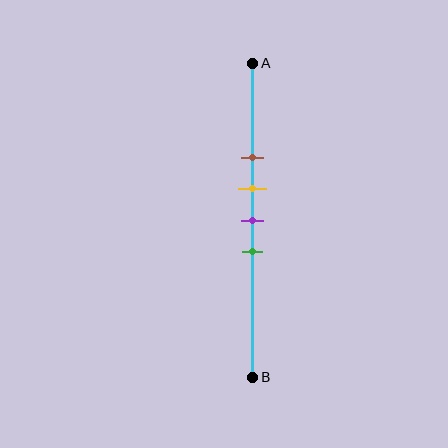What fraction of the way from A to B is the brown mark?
The brown mark is approximately 30% (0.3) of the way from A to B.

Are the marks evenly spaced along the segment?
Yes, the marks are approximately evenly spaced.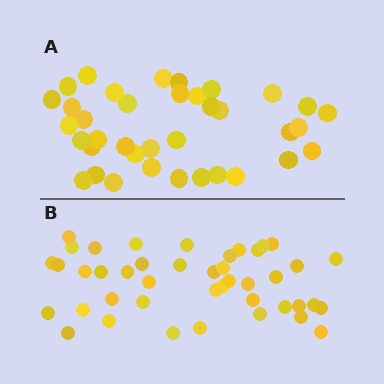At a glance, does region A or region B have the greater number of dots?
Region B (the bottom region) has more dots.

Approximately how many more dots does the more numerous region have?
Region B has about 6 more dots than region A.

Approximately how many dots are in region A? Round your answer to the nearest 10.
About 40 dots. (The exact count is 37, which rounds to 40.)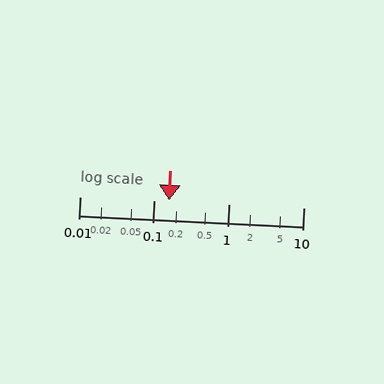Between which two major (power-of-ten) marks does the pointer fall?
The pointer is between 0.1 and 1.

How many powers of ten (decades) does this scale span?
The scale spans 3 decades, from 0.01 to 10.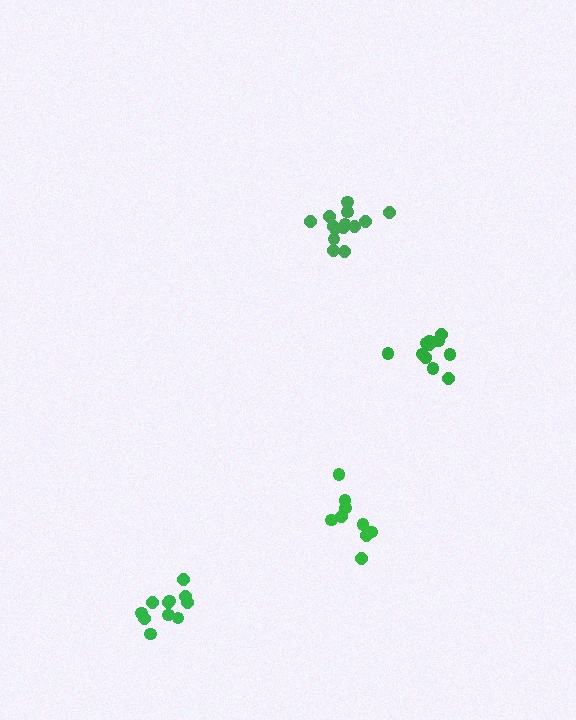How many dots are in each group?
Group 1: 11 dots, Group 2: 12 dots, Group 3: 9 dots, Group 4: 14 dots (46 total).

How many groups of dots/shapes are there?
There are 4 groups.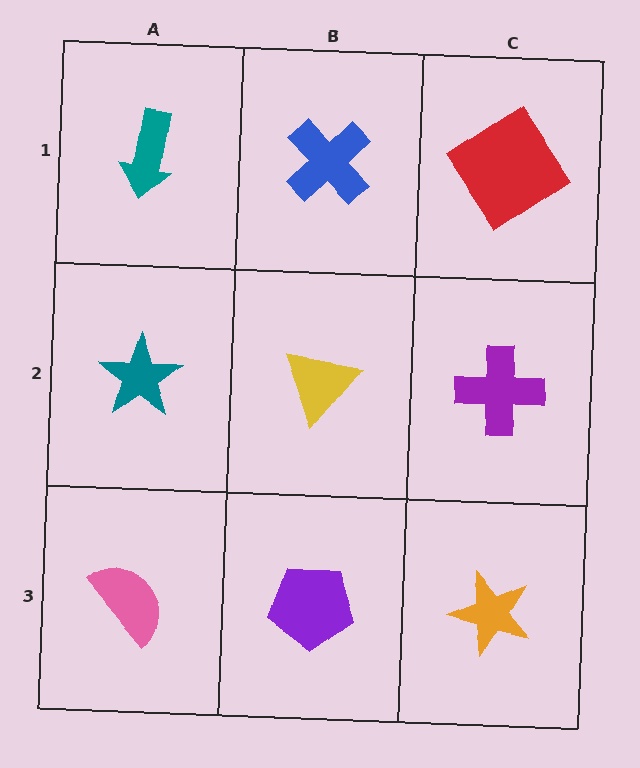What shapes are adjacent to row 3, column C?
A purple cross (row 2, column C), a purple pentagon (row 3, column B).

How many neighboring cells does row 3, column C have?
2.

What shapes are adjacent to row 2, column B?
A blue cross (row 1, column B), a purple pentagon (row 3, column B), a teal star (row 2, column A), a purple cross (row 2, column C).